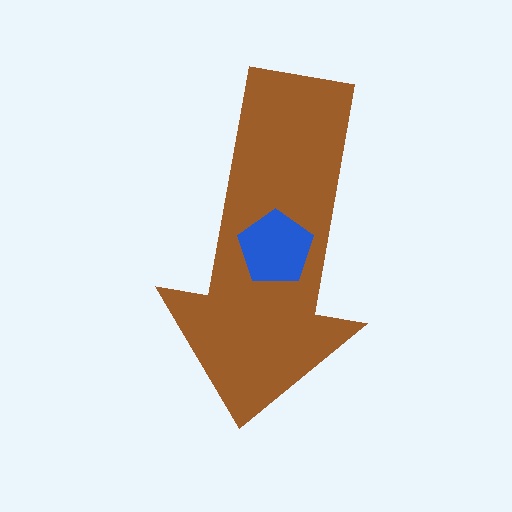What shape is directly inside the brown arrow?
The blue pentagon.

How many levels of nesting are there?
2.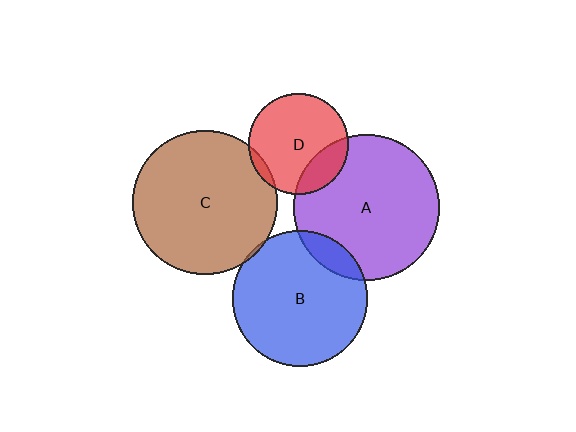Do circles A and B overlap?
Yes.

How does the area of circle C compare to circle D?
Approximately 2.1 times.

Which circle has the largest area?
Circle A (purple).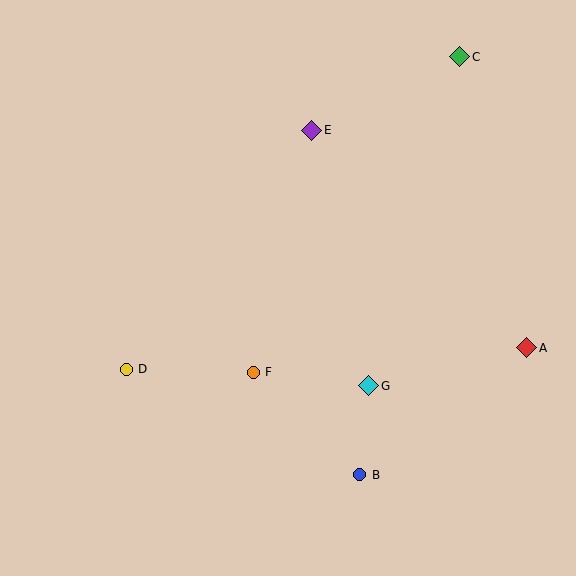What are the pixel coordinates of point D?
Point D is at (126, 369).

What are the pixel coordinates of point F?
Point F is at (253, 372).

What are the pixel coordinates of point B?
Point B is at (360, 475).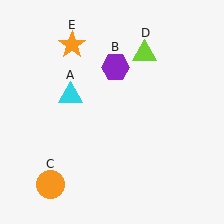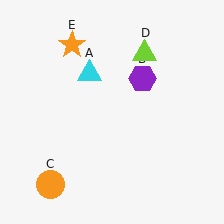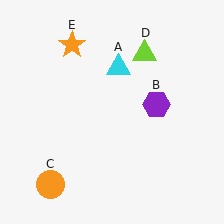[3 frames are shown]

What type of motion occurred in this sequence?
The cyan triangle (object A), purple hexagon (object B) rotated clockwise around the center of the scene.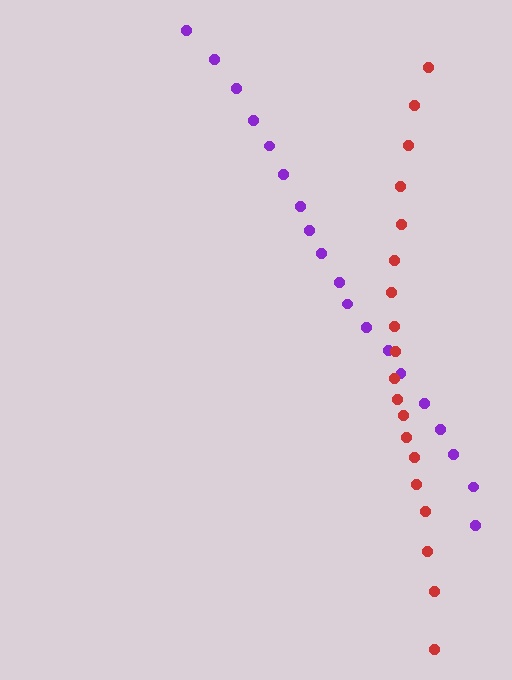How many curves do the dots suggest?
There are 2 distinct paths.